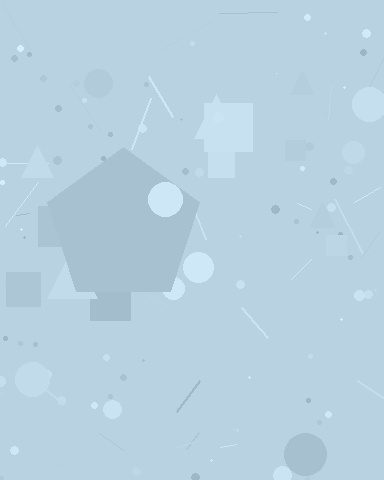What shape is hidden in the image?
A pentagon is hidden in the image.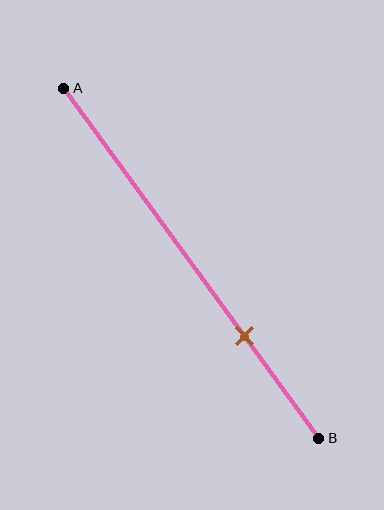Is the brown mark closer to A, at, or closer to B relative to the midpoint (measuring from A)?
The brown mark is closer to point B than the midpoint of segment AB.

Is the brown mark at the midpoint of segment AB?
No, the mark is at about 70% from A, not at the 50% midpoint.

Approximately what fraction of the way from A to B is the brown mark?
The brown mark is approximately 70% of the way from A to B.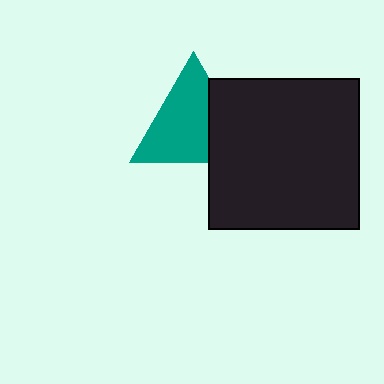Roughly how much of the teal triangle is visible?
Most of it is visible (roughly 69%).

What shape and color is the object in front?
The object in front is a black square.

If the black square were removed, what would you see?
You would see the complete teal triangle.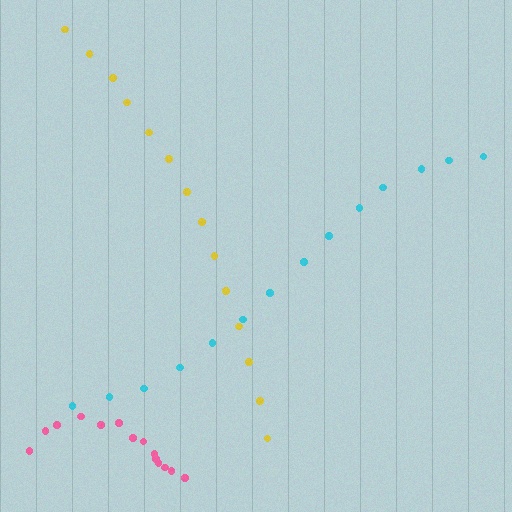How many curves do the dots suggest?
There are 3 distinct paths.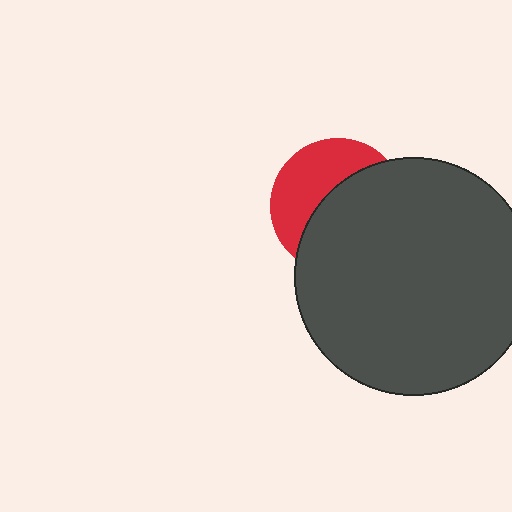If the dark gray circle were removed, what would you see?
You would see the complete red circle.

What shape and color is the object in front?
The object in front is a dark gray circle.